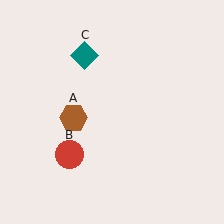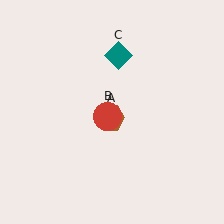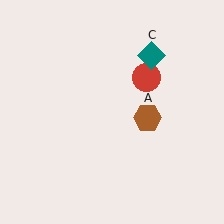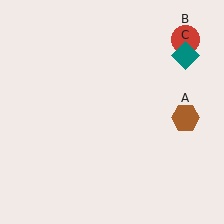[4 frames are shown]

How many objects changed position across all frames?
3 objects changed position: brown hexagon (object A), red circle (object B), teal diamond (object C).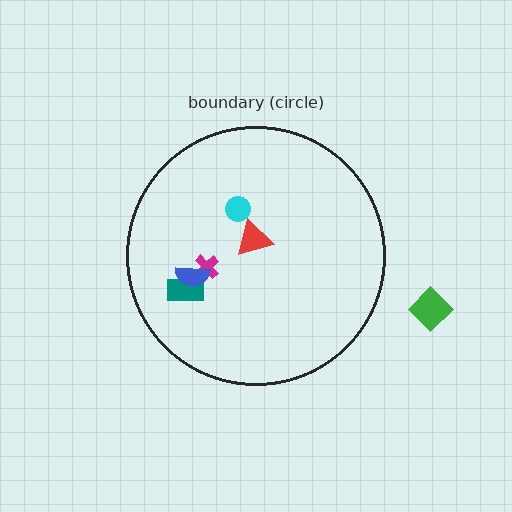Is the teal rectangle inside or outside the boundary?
Inside.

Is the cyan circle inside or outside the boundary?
Inside.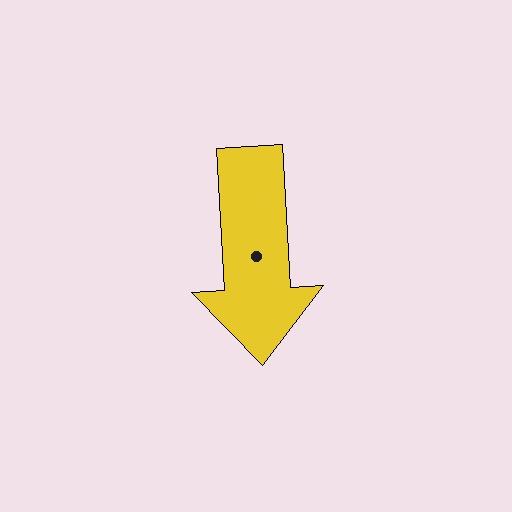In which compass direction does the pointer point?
South.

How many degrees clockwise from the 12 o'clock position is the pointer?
Approximately 177 degrees.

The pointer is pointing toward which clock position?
Roughly 6 o'clock.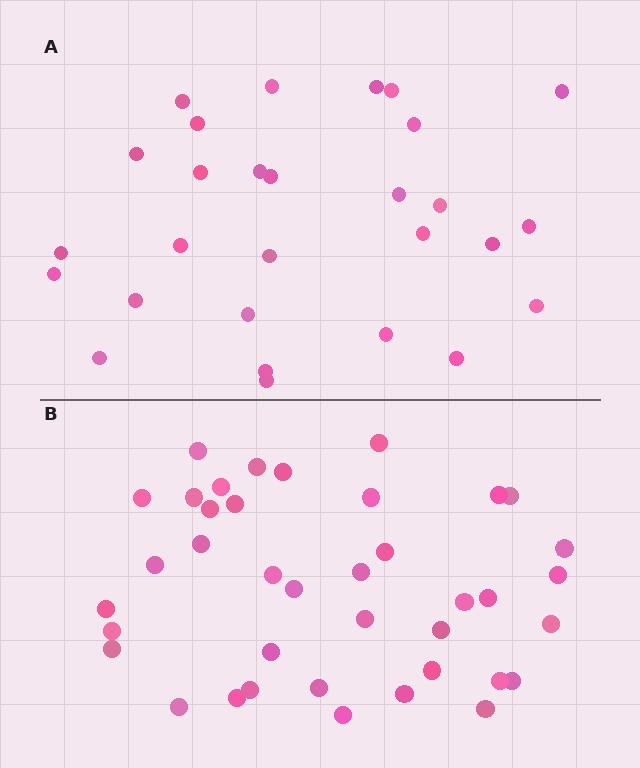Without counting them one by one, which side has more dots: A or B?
Region B (the bottom region) has more dots.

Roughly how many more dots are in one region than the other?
Region B has roughly 12 or so more dots than region A.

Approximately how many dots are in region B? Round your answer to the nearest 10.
About 40 dots. (The exact count is 39, which rounds to 40.)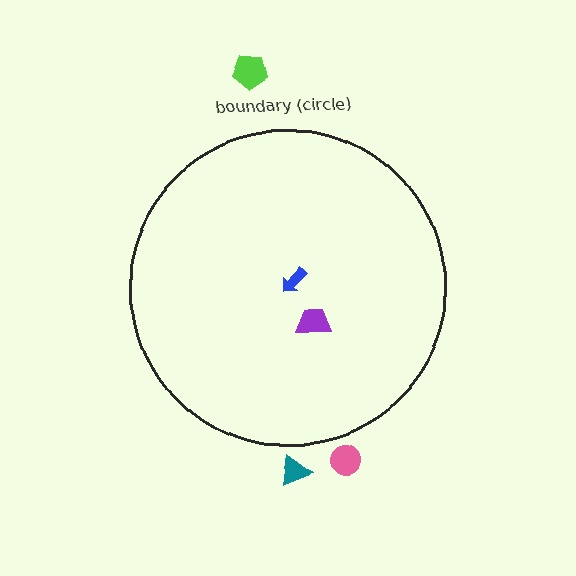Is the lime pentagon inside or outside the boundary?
Outside.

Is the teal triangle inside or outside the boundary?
Outside.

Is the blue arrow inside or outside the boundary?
Inside.